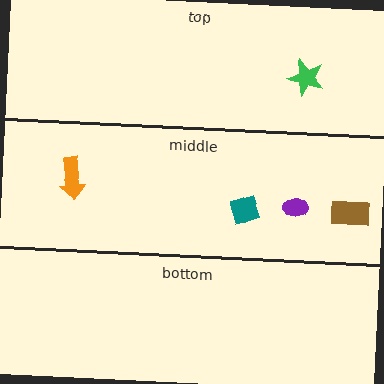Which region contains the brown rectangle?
The middle region.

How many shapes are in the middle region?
4.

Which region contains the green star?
The top region.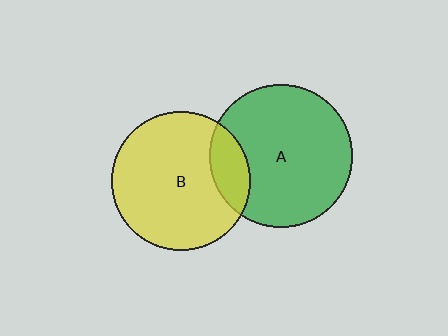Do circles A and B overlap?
Yes.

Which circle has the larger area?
Circle A (green).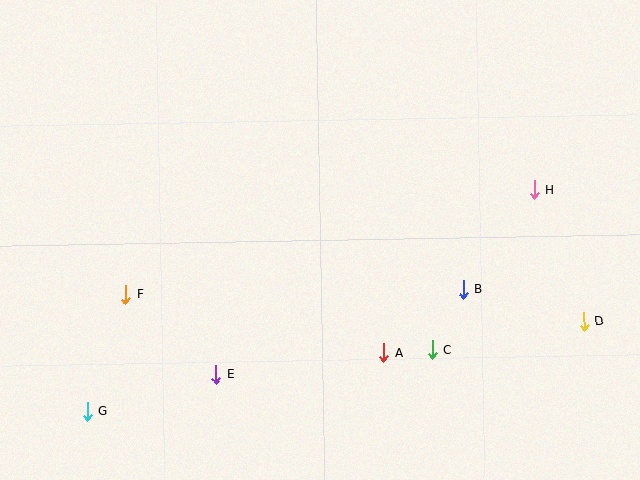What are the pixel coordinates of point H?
Point H is at (534, 190).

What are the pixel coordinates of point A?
Point A is at (384, 353).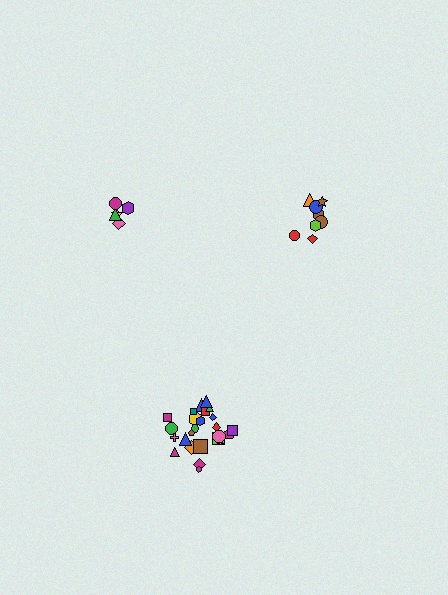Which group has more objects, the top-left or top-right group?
The top-right group.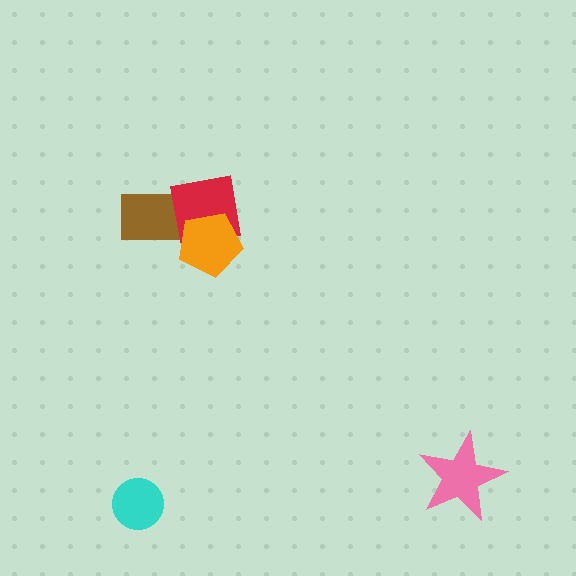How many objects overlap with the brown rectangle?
2 objects overlap with the brown rectangle.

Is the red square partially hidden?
Yes, it is partially covered by another shape.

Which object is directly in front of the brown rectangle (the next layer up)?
The red square is directly in front of the brown rectangle.